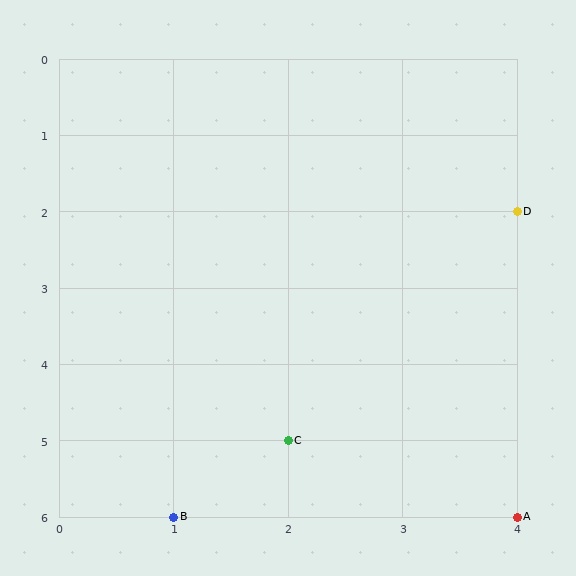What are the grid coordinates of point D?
Point D is at grid coordinates (4, 2).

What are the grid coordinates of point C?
Point C is at grid coordinates (2, 5).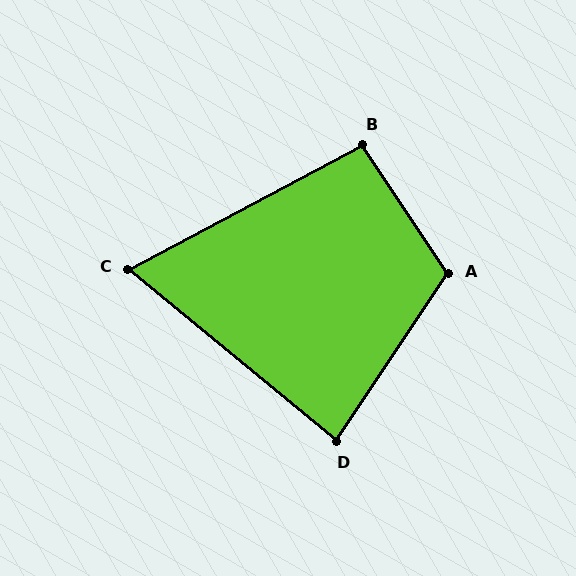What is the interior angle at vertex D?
Approximately 84 degrees (acute).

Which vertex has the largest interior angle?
A, at approximately 112 degrees.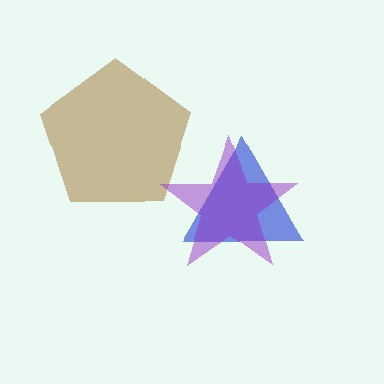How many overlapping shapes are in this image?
There are 3 overlapping shapes in the image.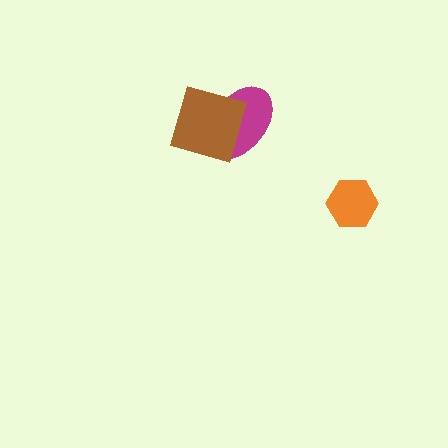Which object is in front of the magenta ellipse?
The brown square is in front of the magenta ellipse.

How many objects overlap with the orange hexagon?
0 objects overlap with the orange hexagon.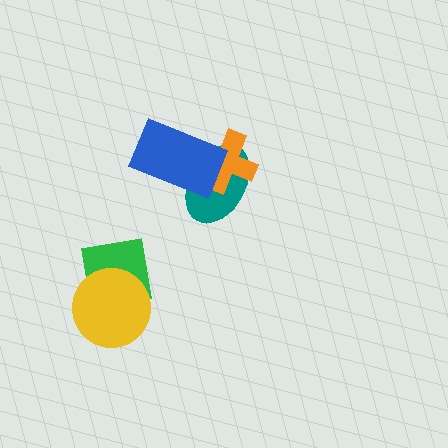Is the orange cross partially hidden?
Yes, it is partially covered by another shape.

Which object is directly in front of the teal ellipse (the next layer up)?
The orange cross is directly in front of the teal ellipse.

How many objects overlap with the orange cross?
2 objects overlap with the orange cross.